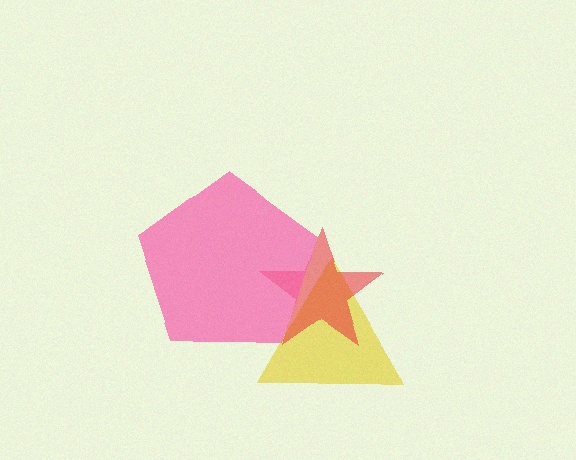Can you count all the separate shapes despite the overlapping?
Yes, there are 3 separate shapes.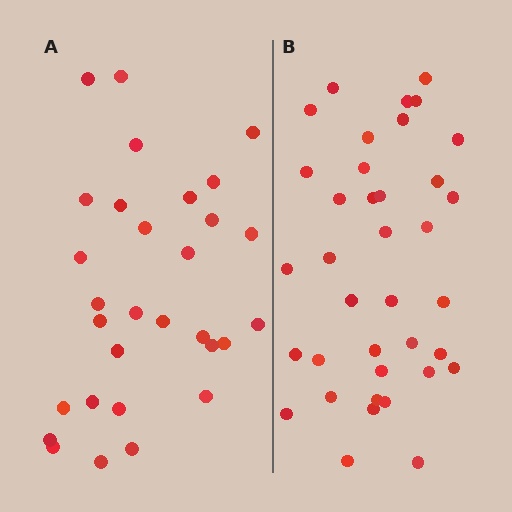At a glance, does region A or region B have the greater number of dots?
Region B (the right region) has more dots.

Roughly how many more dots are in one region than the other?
Region B has roughly 8 or so more dots than region A.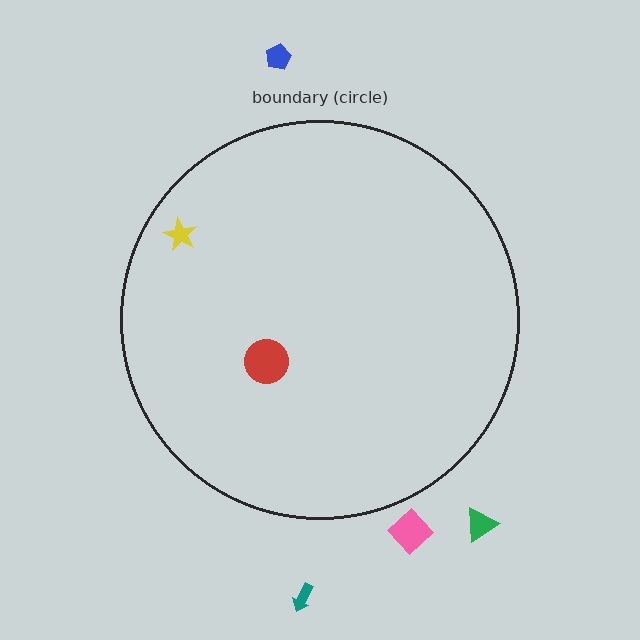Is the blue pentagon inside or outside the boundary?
Outside.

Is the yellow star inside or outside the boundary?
Inside.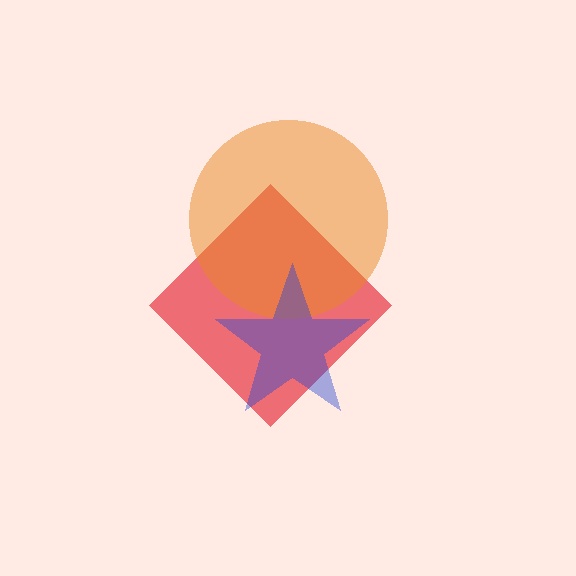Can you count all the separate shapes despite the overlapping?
Yes, there are 3 separate shapes.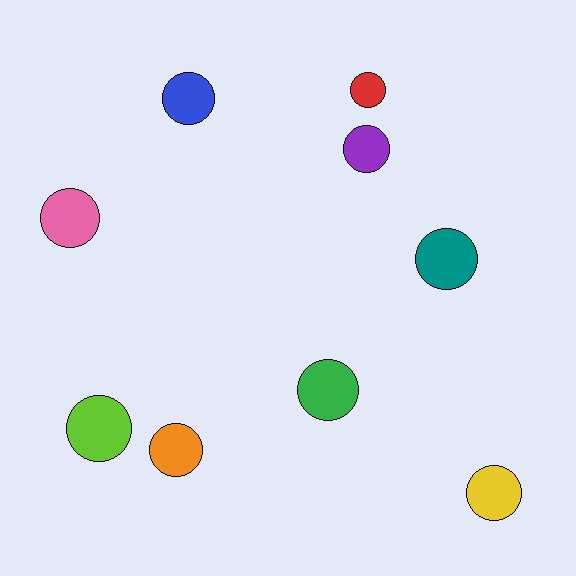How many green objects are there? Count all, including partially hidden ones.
There is 1 green object.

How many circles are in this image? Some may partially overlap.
There are 9 circles.